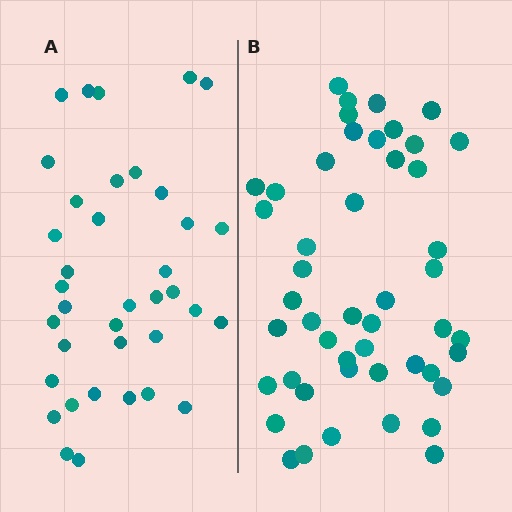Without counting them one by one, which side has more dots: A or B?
Region B (the right region) has more dots.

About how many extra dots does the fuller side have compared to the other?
Region B has roughly 12 or so more dots than region A.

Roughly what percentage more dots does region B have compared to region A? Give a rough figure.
About 30% more.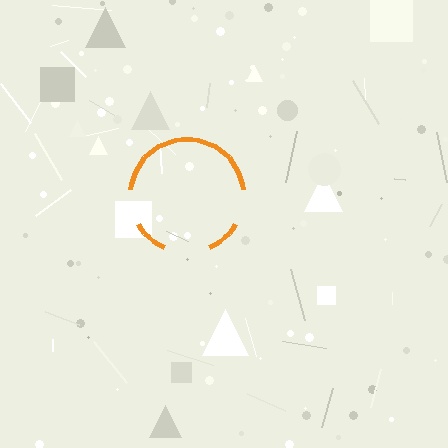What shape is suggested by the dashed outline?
The dashed outline suggests a circle.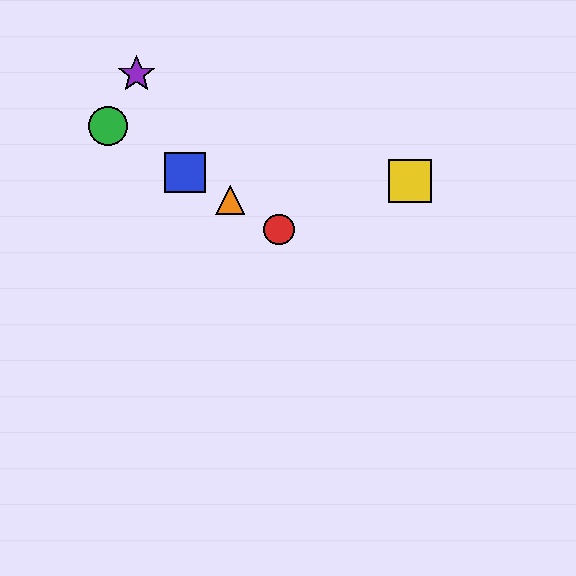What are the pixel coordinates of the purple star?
The purple star is at (136, 74).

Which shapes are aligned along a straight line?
The red circle, the blue square, the green circle, the orange triangle are aligned along a straight line.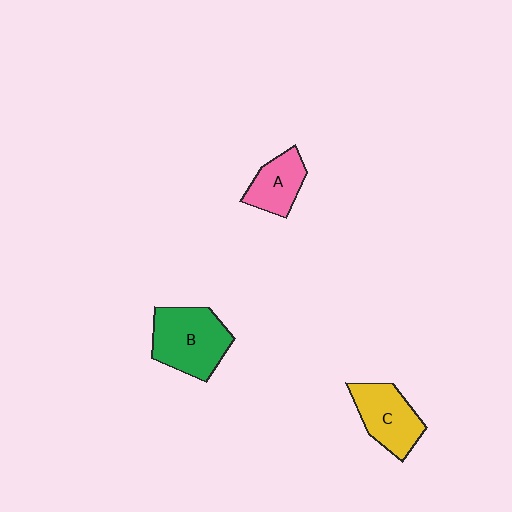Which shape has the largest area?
Shape B (green).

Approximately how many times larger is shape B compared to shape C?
Approximately 1.3 times.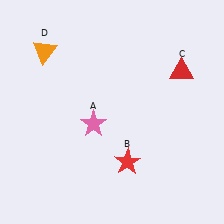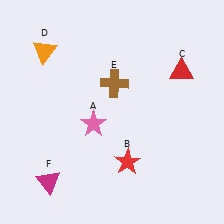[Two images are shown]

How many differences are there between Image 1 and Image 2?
There are 2 differences between the two images.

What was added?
A brown cross (E), a magenta triangle (F) were added in Image 2.